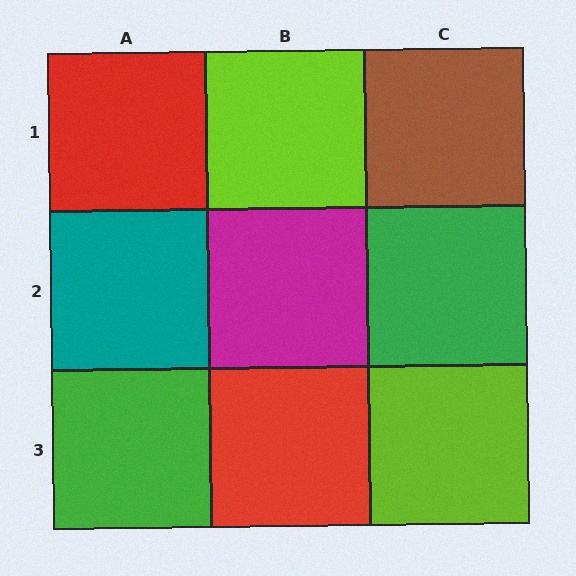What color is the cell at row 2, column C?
Green.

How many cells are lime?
2 cells are lime.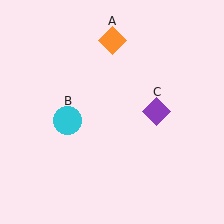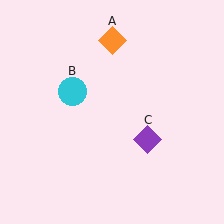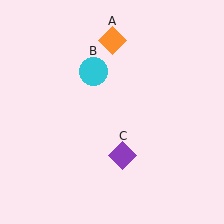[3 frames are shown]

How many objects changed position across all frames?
2 objects changed position: cyan circle (object B), purple diamond (object C).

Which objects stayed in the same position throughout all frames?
Orange diamond (object A) remained stationary.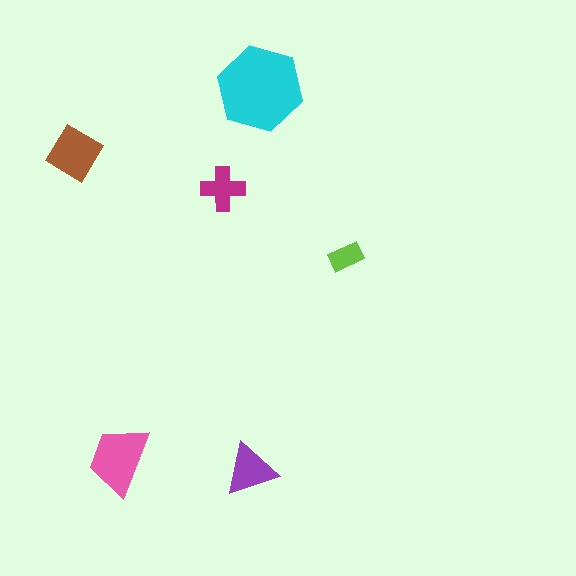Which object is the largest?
The cyan hexagon.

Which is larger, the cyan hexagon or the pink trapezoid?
The cyan hexagon.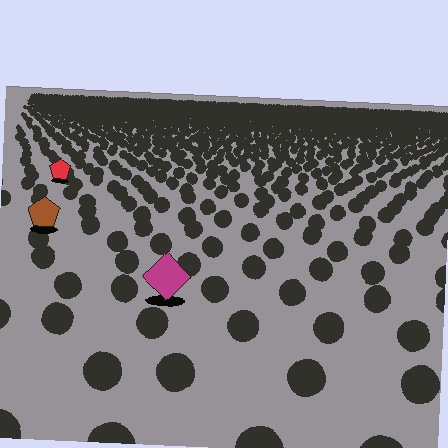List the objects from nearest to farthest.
From nearest to farthest: the magenta diamond, the brown pentagon, the red pentagon.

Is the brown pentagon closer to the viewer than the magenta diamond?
No. The magenta diamond is closer — you can tell from the texture gradient: the ground texture is coarser near it.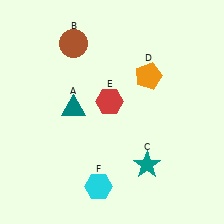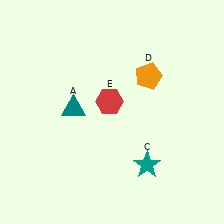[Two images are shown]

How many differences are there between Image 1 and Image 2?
There are 2 differences between the two images.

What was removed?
The brown circle (B), the cyan hexagon (F) were removed in Image 2.